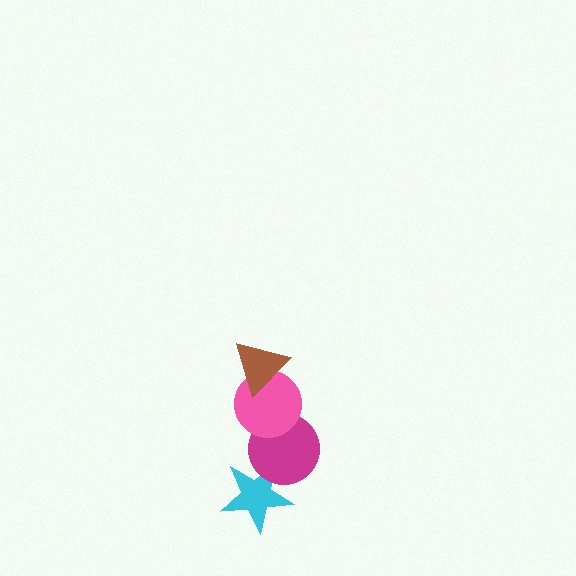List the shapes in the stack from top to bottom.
From top to bottom: the brown triangle, the pink circle, the magenta circle, the cyan star.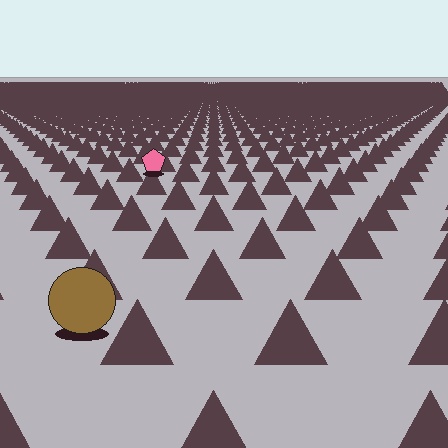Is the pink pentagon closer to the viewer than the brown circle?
No. The brown circle is closer — you can tell from the texture gradient: the ground texture is coarser near it.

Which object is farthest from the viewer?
The pink pentagon is farthest from the viewer. It appears smaller and the ground texture around it is denser.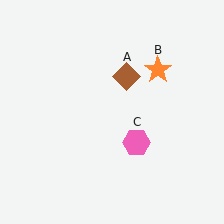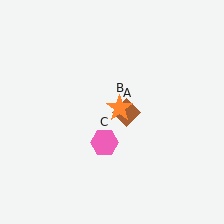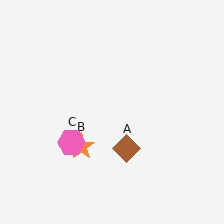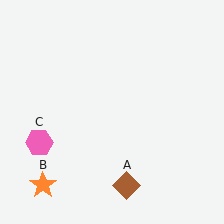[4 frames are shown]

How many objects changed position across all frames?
3 objects changed position: brown diamond (object A), orange star (object B), pink hexagon (object C).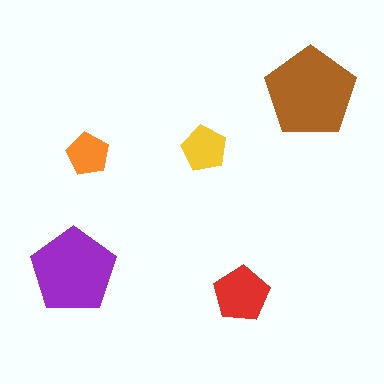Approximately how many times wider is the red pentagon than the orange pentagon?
About 1.5 times wider.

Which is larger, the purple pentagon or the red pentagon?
The purple one.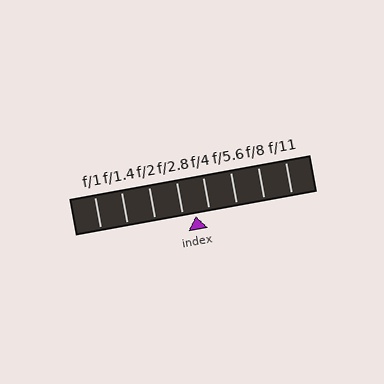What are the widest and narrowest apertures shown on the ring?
The widest aperture shown is f/1 and the narrowest is f/11.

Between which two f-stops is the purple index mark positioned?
The index mark is between f/2.8 and f/4.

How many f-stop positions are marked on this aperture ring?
There are 8 f-stop positions marked.